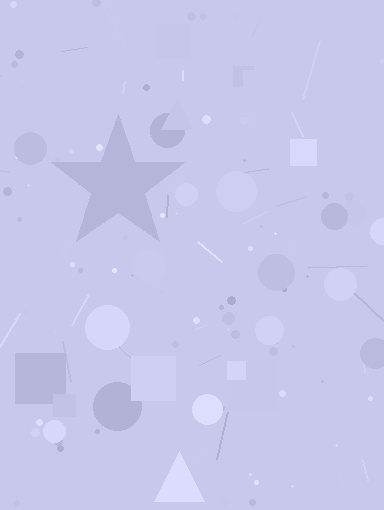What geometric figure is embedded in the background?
A star is embedded in the background.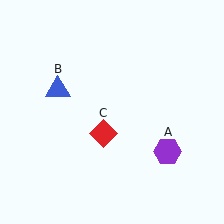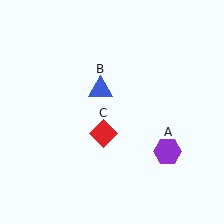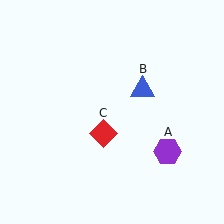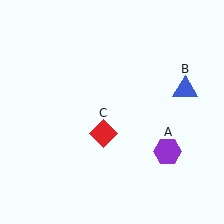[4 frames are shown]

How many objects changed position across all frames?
1 object changed position: blue triangle (object B).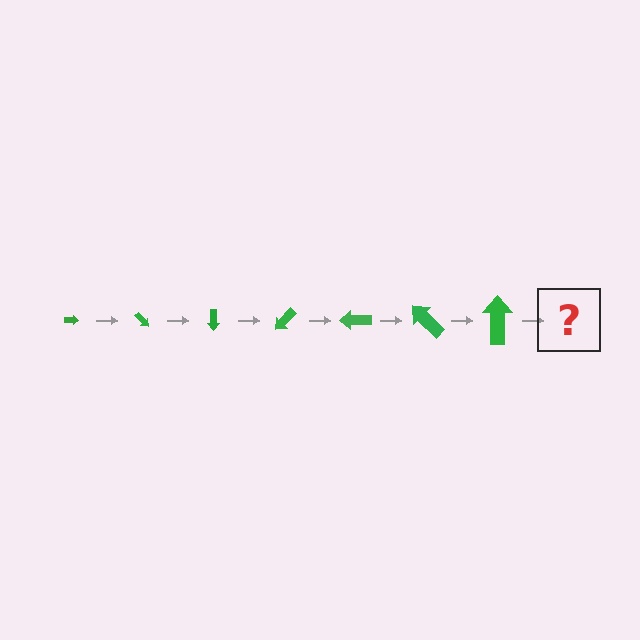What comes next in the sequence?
The next element should be an arrow, larger than the previous one and rotated 315 degrees from the start.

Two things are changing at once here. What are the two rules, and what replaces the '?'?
The two rules are that the arrow grows larger each step and it rotates 45 degrees each step. The '?' should be an arrow, larger than the previous one and rotated 315 degrees from the start.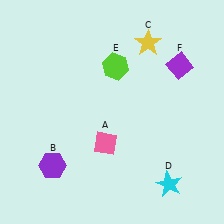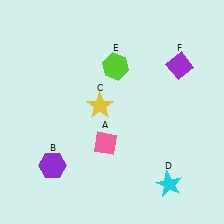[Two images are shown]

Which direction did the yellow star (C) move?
The yellow star (C) moved down.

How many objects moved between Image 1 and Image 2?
1 object moved between the two images.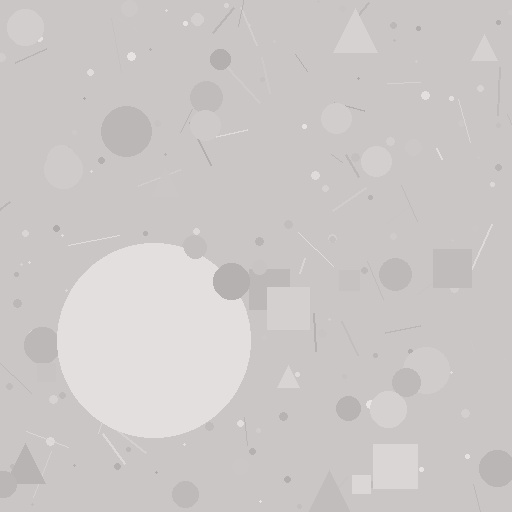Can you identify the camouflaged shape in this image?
The camouflaged shape is a circle.